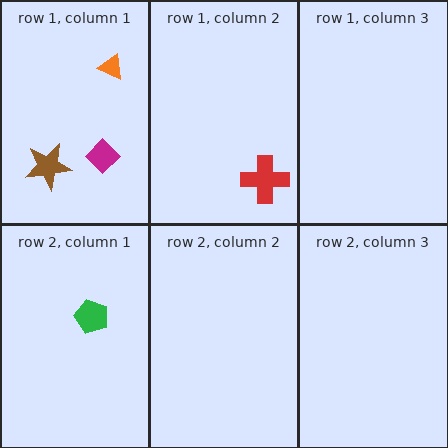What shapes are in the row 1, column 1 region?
The orange triangle, the brown star, the magenta diamond.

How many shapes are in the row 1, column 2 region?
1.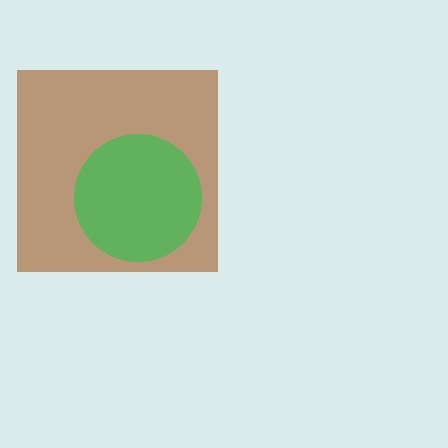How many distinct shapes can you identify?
There are 2 distinct shapes: a brown square, a green circle.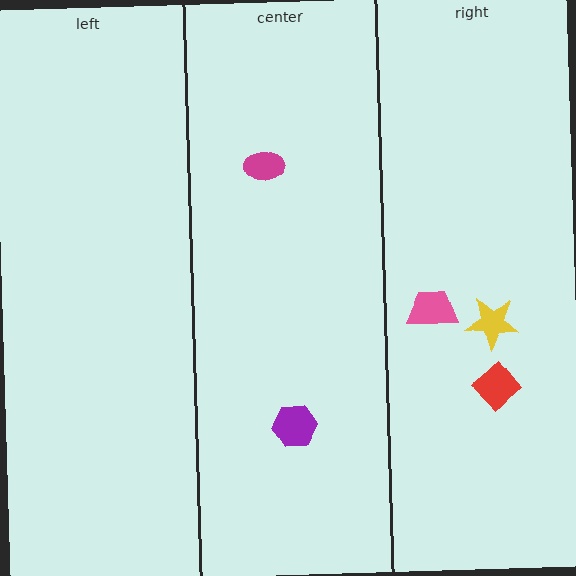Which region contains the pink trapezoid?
The right region.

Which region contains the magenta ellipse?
The center region.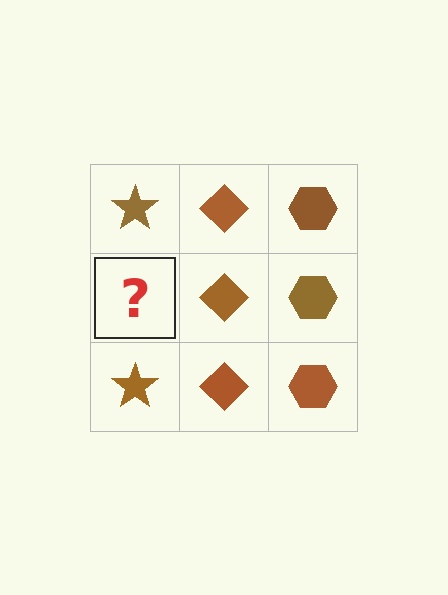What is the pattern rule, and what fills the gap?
The rule is that each column has a consistent shape. The gap should be filled with a brown star.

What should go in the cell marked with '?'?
The missing cell should contain a brown star.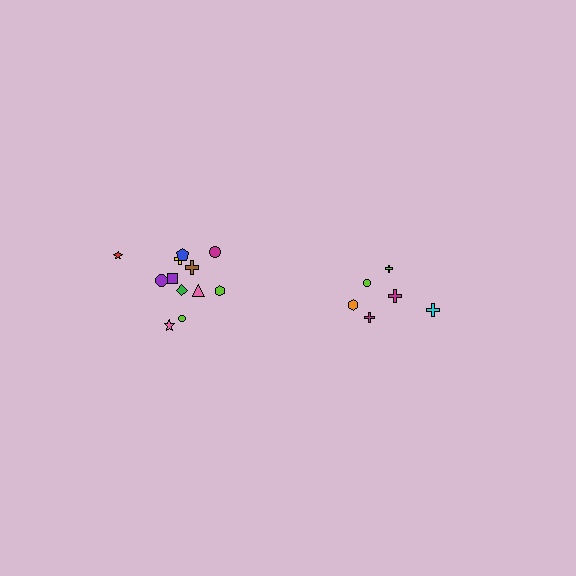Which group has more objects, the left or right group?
The left group.